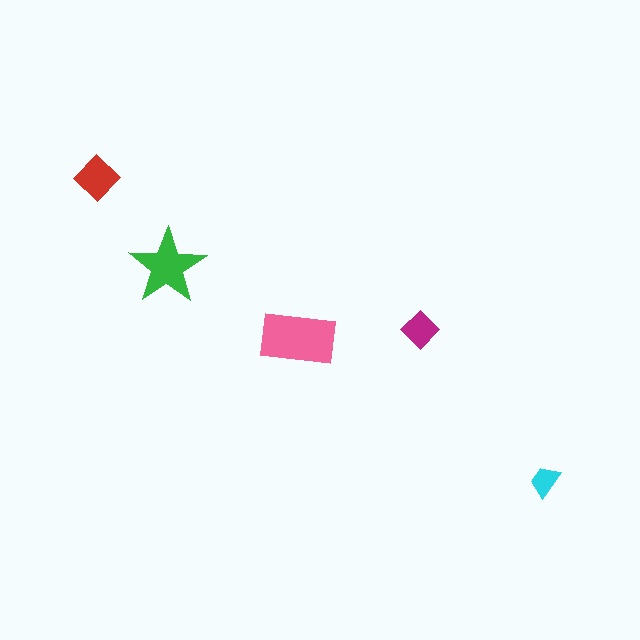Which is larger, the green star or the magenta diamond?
The green star.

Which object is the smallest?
The cyan trapezoid.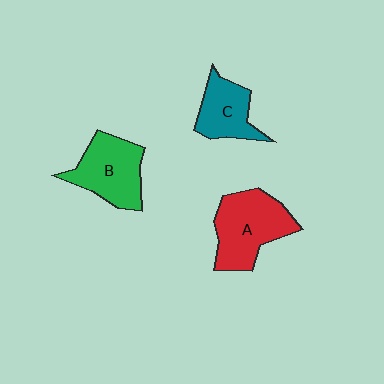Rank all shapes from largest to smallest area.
From largest to smallest: A (red), B (green), C (teal).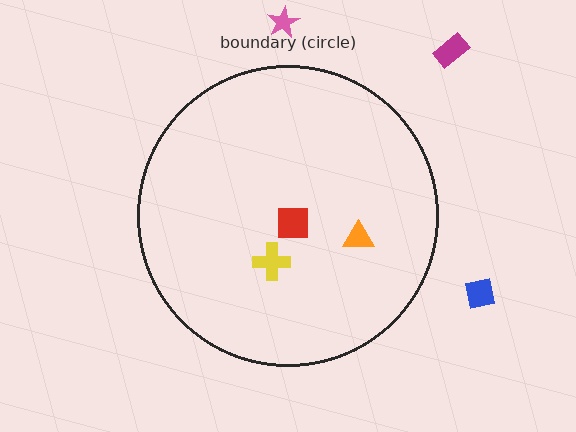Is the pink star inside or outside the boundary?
Outside.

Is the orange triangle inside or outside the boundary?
Inside.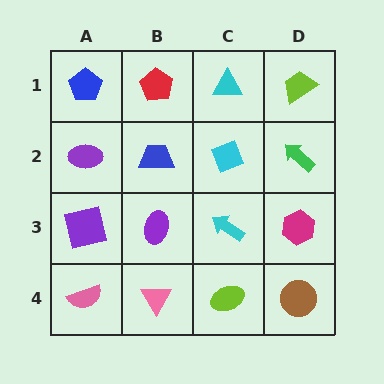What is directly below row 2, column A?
A purple square.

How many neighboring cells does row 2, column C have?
4.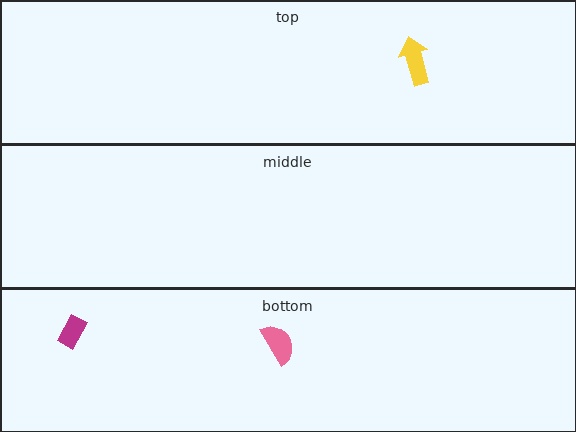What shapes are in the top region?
The yellow arrow.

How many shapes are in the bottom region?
2.